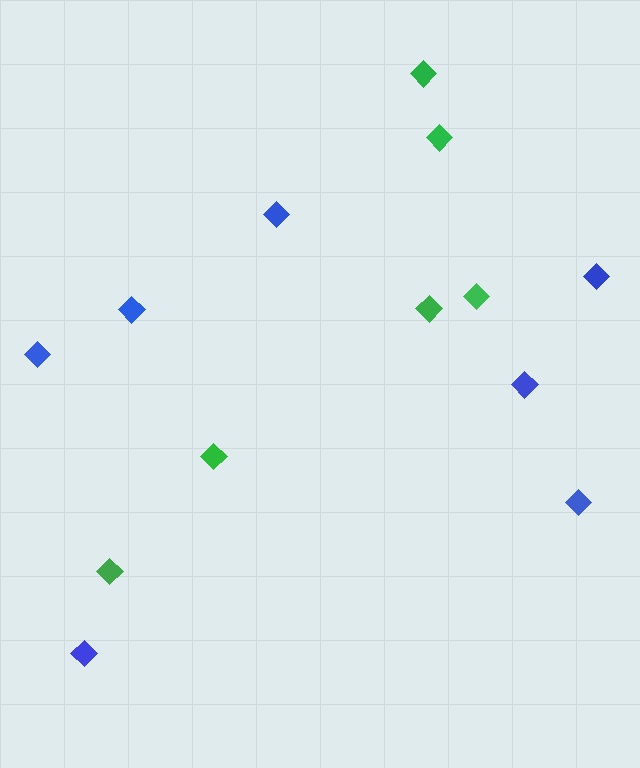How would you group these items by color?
There are 2 groups: one group of blue diamonds (7) and one group of green diamonds (6).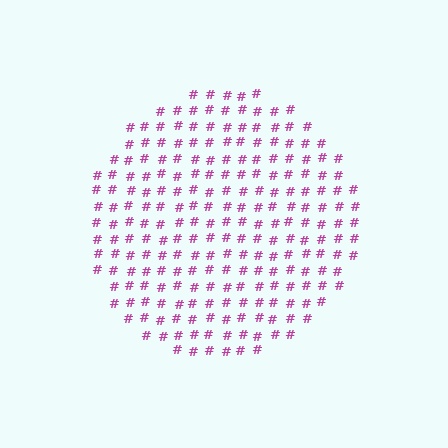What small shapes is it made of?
It is made of small hash symbols.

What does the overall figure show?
The overall figure shows a circle.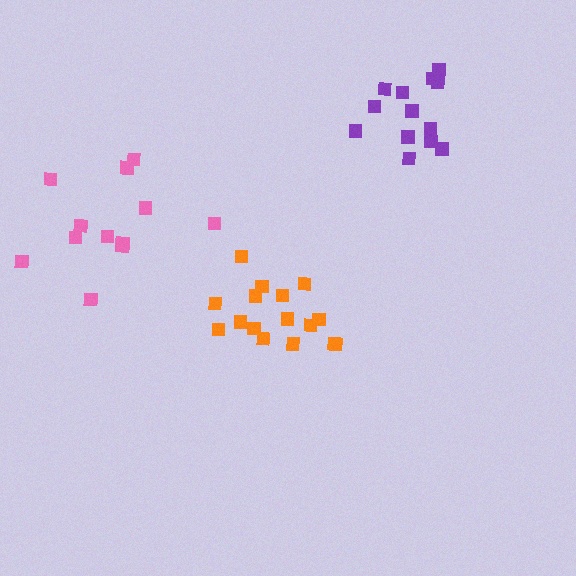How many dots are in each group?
Group 1: 13 dots, Group 2: 16 dots, Group 3: 12 dots (41 total).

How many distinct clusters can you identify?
There are 3 distinct clusters.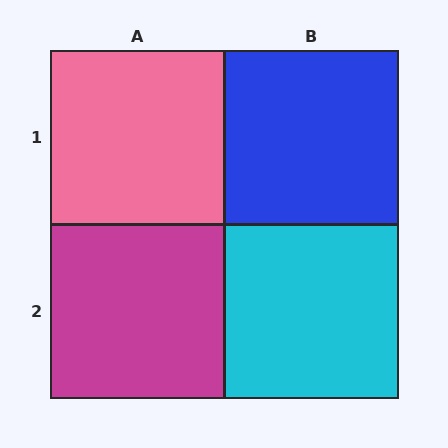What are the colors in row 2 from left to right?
Magenta, cyan.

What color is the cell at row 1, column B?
Blue.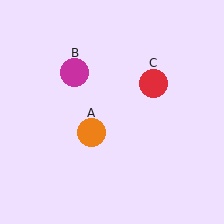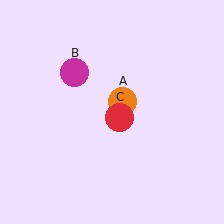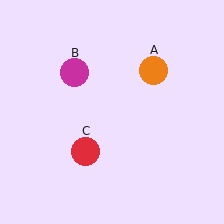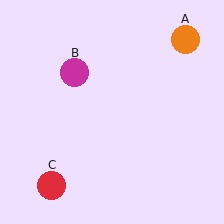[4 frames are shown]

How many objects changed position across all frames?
2 objects changed position: orange circle (object A), red circle (object C).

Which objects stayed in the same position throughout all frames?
Magenta circle (object B) remained stationary.